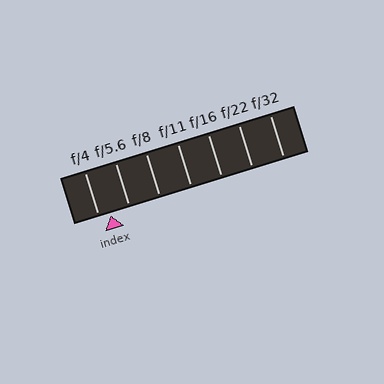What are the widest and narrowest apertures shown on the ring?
The widest aperture shown is f/4 and the narrowest is f/32.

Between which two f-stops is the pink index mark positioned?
The index mark is between f/4 and f/5.6.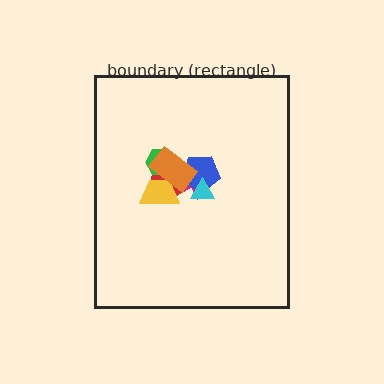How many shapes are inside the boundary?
7 inside, 0 outside.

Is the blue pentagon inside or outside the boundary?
Inside.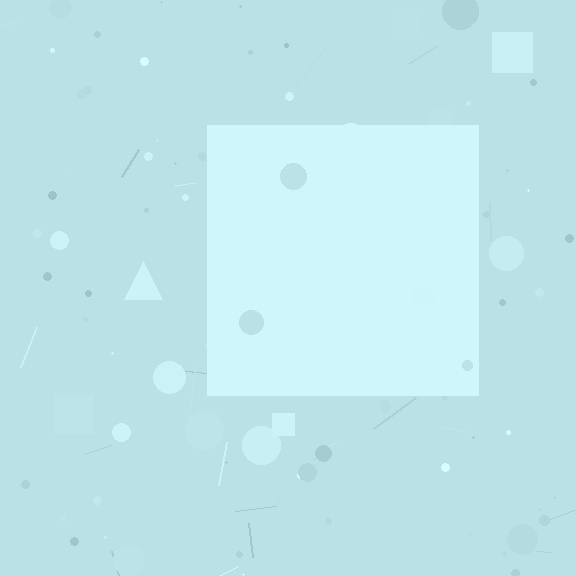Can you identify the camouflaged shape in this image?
The camouflaged shape is a square.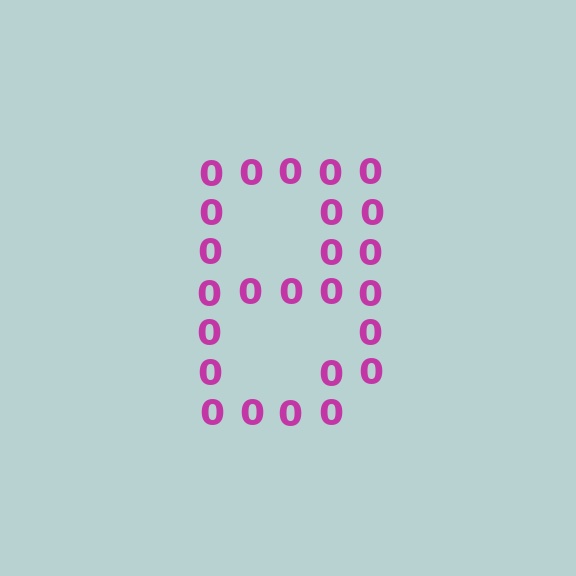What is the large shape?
The large shape is the letter B.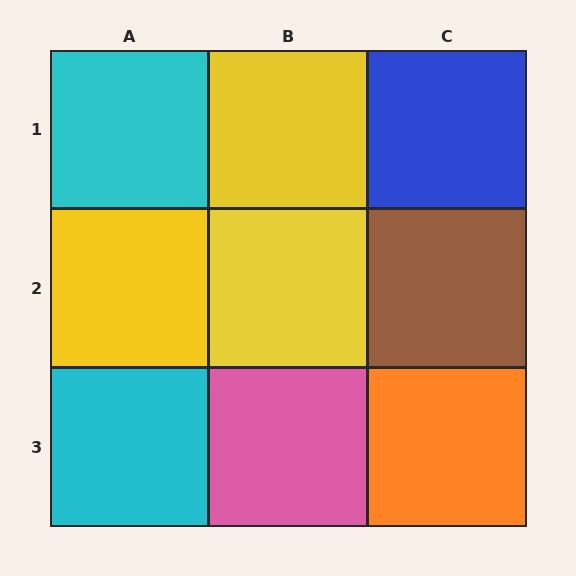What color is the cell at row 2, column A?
Yellow.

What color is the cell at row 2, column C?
Brown.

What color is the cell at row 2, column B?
Yellow.